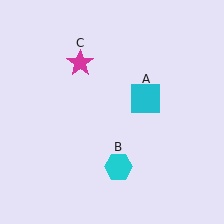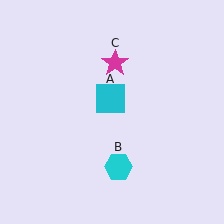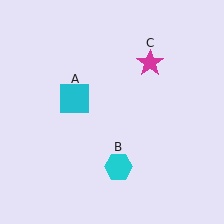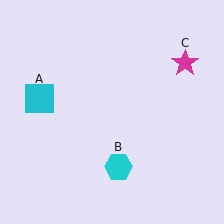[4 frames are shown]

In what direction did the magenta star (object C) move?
The magenta star (object C) moved right.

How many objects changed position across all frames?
2 objects changed position: cyan square (object A), magenta star (object C).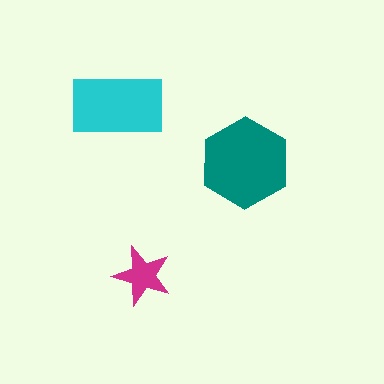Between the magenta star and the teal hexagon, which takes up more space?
The teal hexagon.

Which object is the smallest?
The magenta star.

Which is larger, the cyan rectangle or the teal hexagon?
The teal hexagon.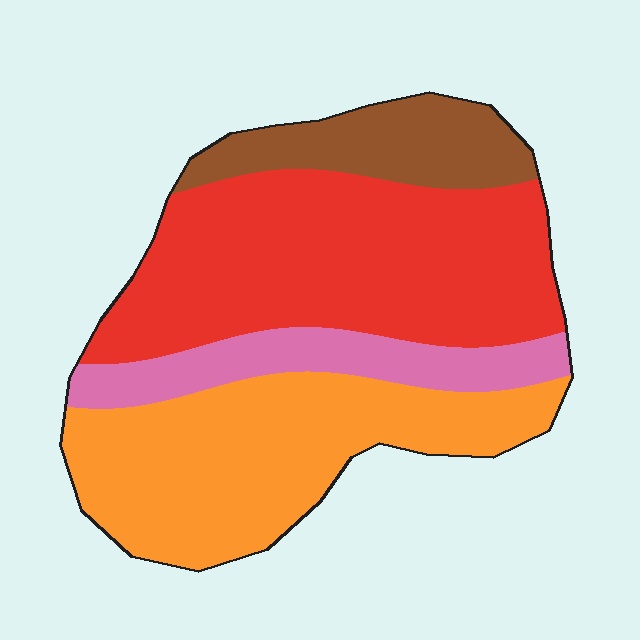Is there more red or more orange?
Red.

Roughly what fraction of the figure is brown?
Brown covers around 15% of the figure.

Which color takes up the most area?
Red, at roughly 40%.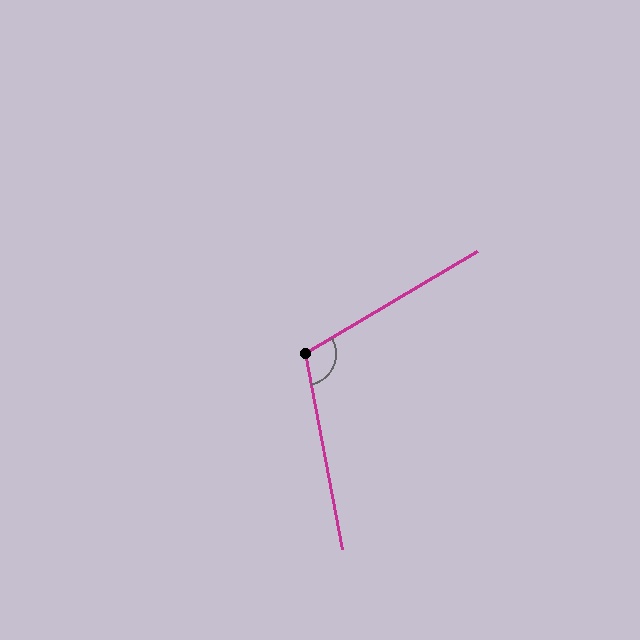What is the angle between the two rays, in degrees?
Approximately 110 degrees.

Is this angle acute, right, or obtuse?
It is obtuse.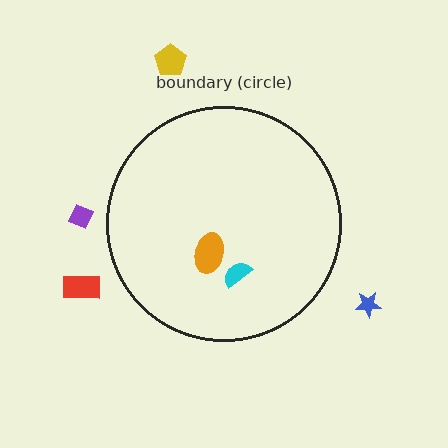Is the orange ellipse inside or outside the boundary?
Inside.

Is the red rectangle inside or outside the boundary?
Outside.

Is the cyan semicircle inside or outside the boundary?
Inside.